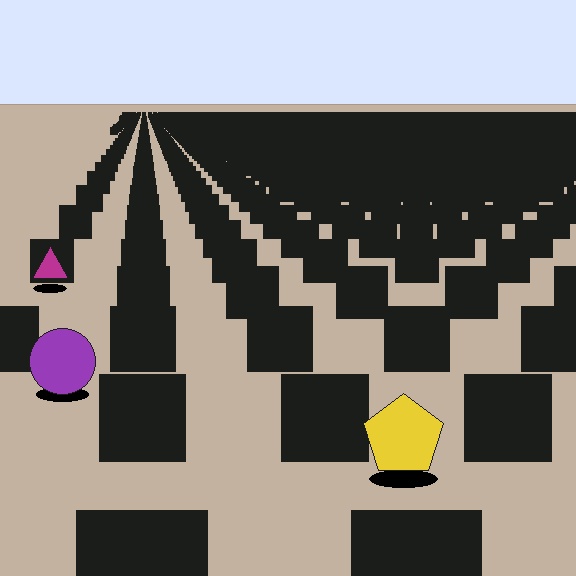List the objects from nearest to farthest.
From nearest to farthest: the yellow pentagon, the purple circle, the magenta triangle.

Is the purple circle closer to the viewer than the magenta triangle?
Yes. The purple circle is closer — you can tell from the texture gradient: the ground texture is coarser near it.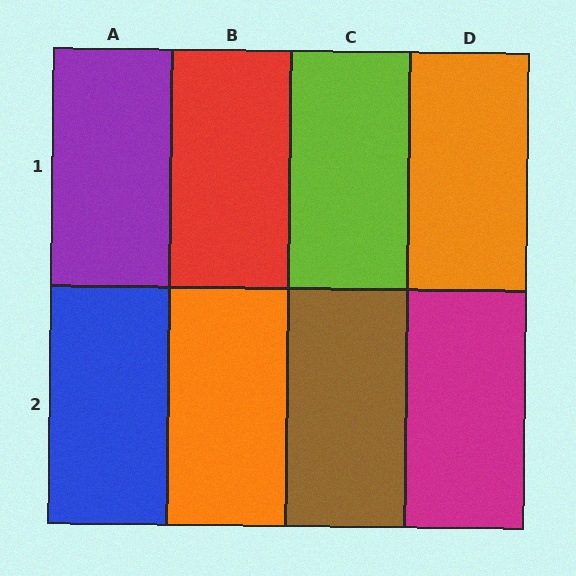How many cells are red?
1 cell is red.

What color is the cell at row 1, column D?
Orange.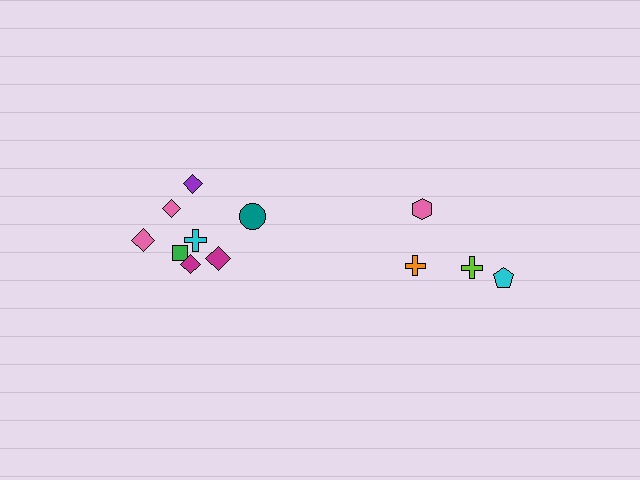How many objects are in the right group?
There are 4 objects.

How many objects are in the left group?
There are 8 objects.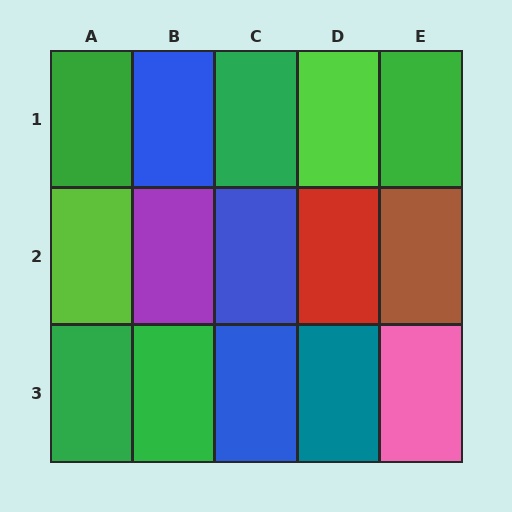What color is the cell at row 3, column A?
Green.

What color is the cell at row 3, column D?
Teal.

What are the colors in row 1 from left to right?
Green, blue, green, lime, green.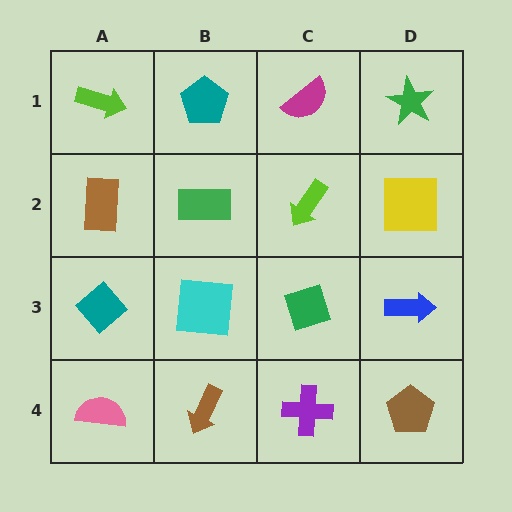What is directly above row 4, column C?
A green diamond.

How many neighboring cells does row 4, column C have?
3.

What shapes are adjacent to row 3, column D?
A yellow square (row 2, column D), a brown pentagon (row 4, column D), a green diamond (row 3, column C).